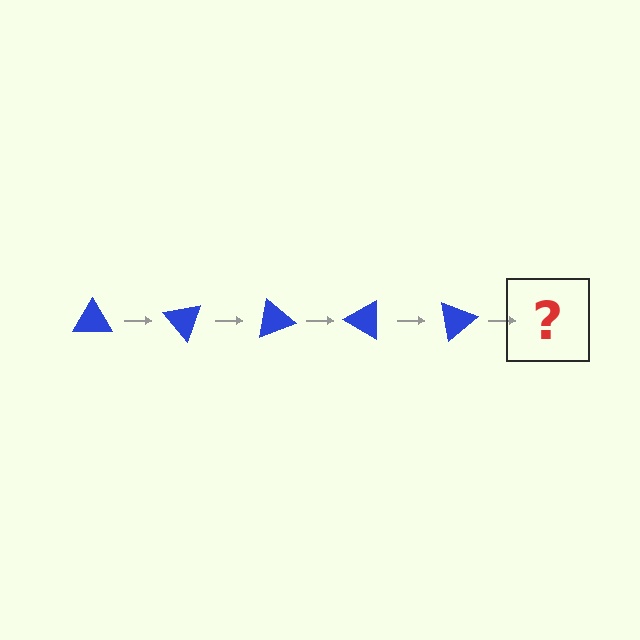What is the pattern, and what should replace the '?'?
The pattern is that the triangle rotates 50 degrees each step. The '?' should be a blue triangle rotated 250 degrees.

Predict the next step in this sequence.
The next step is a blue triangle rotated 250 degrees.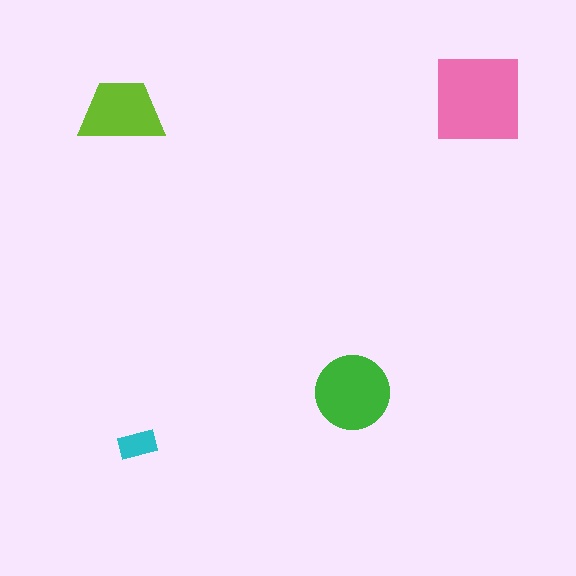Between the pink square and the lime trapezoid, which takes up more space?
The pink square.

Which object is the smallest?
The cyan rectangle.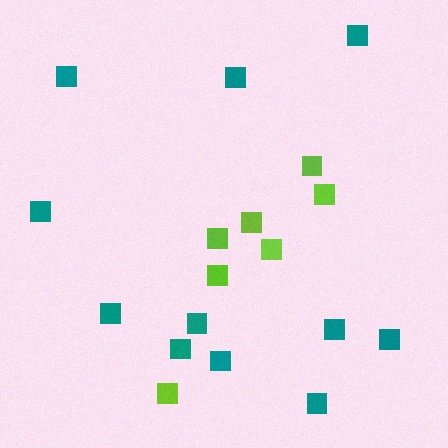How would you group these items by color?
There are 2 groups: one group of lime squares (7) and one group of teal squares (11).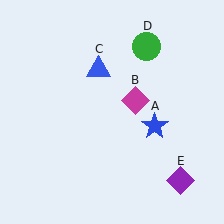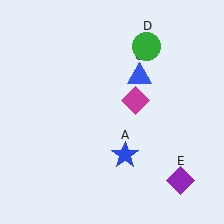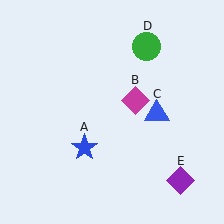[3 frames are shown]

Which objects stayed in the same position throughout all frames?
Magenta diamond (object B) and green circle (object D) and purple diamond (object E) remained stationary.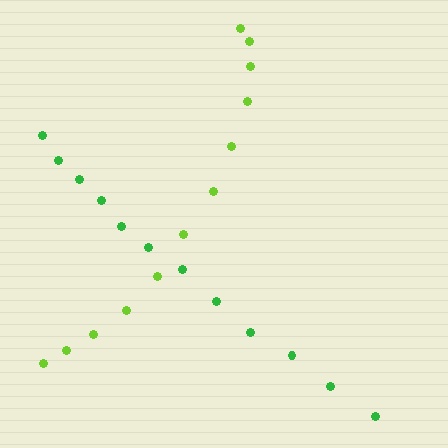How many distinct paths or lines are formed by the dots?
There are 2 distinct paths.